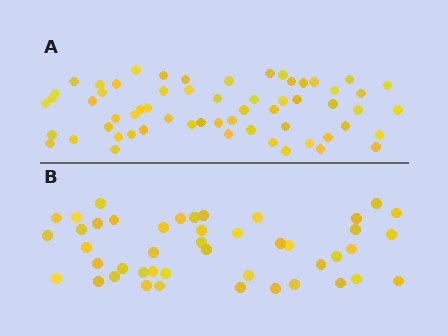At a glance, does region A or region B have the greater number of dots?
Region A (the top region) has more dots.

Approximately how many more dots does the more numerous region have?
Region A has approximately 15 more dots than region B.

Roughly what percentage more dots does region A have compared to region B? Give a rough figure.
About 35% more.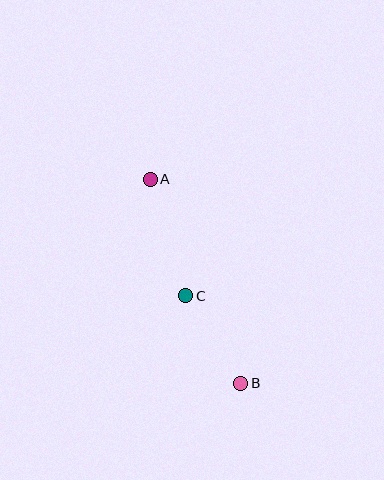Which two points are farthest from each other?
Points A and B are farthest from each other.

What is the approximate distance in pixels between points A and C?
The distance between A and C is approximately 122 pixels.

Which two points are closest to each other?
Points B and C are closest to each other.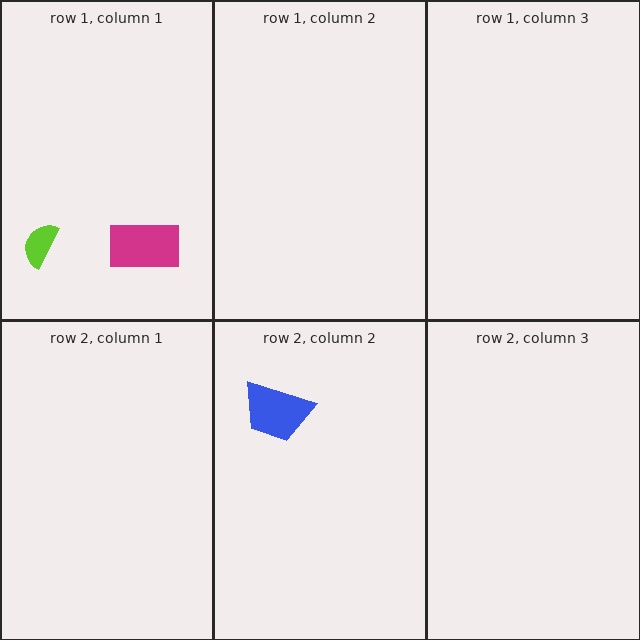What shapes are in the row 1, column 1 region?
The lime semicircle, the magenta rectangle.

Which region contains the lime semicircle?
The row 1, column 1 region.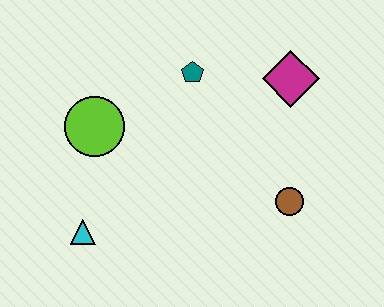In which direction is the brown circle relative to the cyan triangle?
The brown circle is to the right of the cyan triangle.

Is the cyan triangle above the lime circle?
No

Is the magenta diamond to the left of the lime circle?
No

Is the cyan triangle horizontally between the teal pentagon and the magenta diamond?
No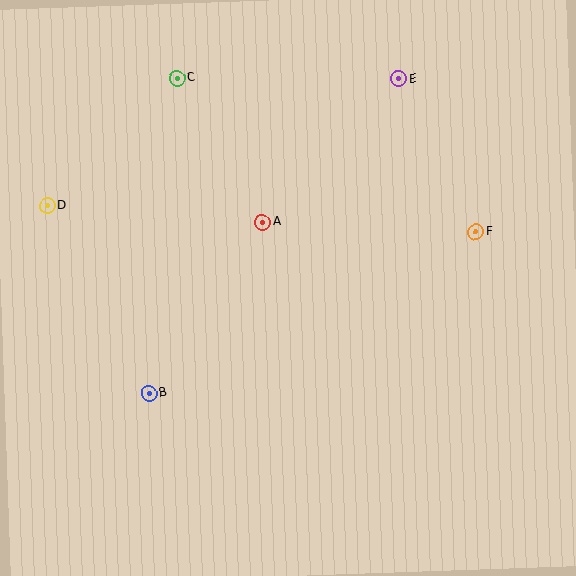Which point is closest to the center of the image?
Point A at (263, 222) is closest to the center.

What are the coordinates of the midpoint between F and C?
The midpoint between F and C is at (326, 155).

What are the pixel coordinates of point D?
Point D is at (47, 205).